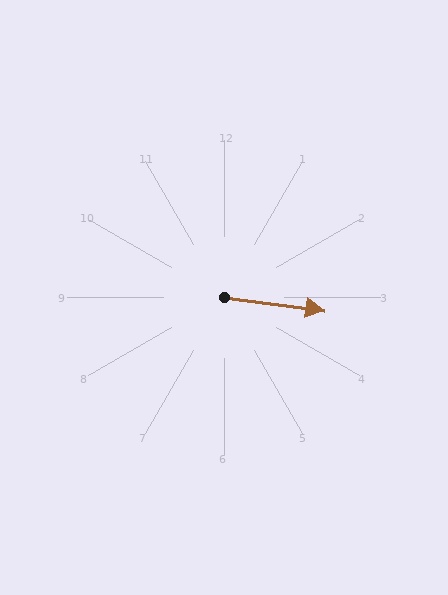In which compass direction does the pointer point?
East.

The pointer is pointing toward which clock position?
Roughly 3 o'clock.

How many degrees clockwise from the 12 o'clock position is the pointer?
Approximately 97 degrees.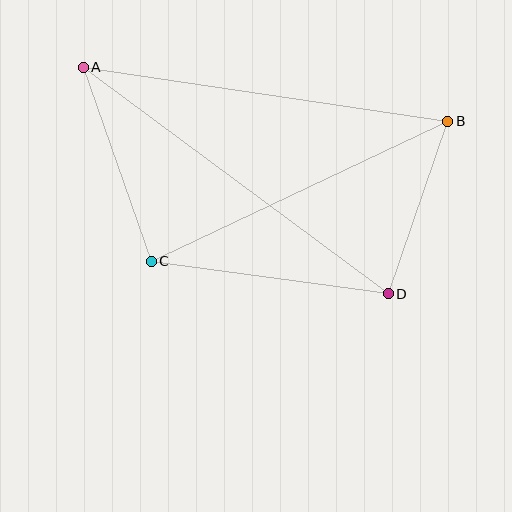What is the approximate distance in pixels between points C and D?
The distance between C and D is approximately 239 pixels.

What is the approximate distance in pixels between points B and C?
The distance between B and C is approximately 328 pixels.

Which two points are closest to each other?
Points B and D are closest to each other.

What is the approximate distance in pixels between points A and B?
The distance between A and B is approximately 369 pixels.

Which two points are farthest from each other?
Points A and D are farthest from each other.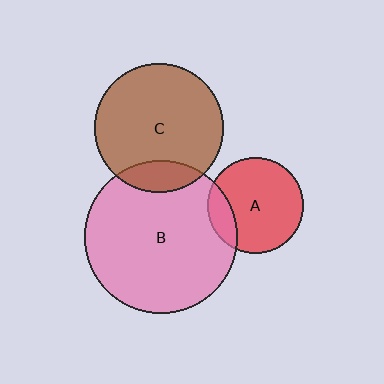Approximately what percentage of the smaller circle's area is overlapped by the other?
Approximately 15%.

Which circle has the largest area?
Circle B (pink).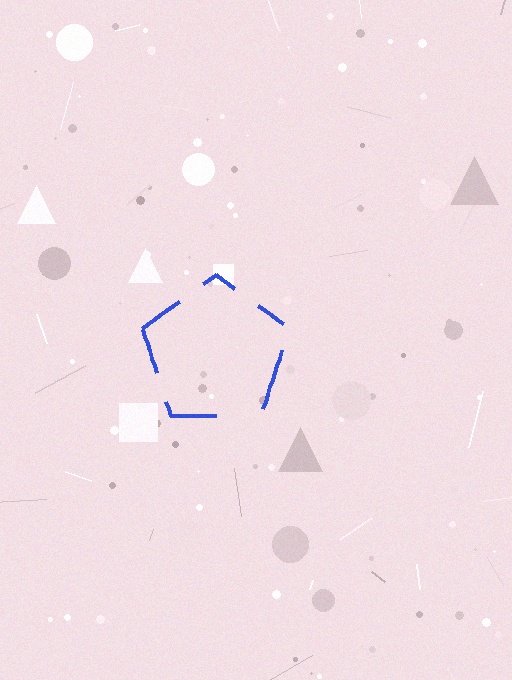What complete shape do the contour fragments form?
The contour fragments form a pentagon.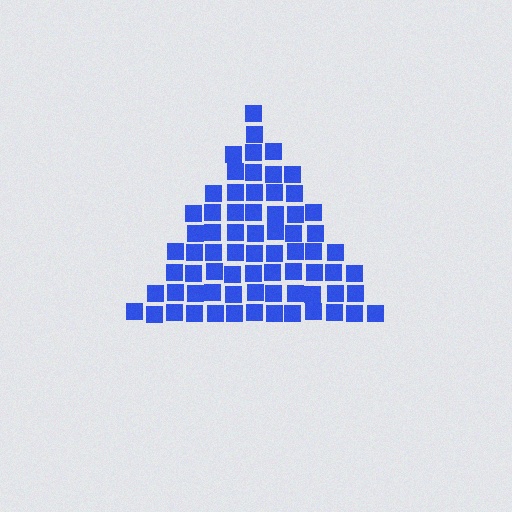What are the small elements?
The small elements are squares.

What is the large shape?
The large shape is a triangle.